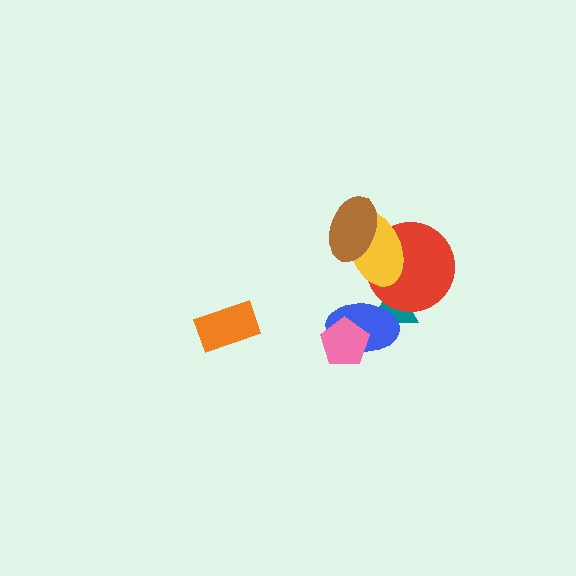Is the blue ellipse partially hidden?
Yes, it is partially covered by another shape.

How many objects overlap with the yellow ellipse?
2 objects overlap with the yellow ellipse.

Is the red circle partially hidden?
Yes, it is partially covered by another shape.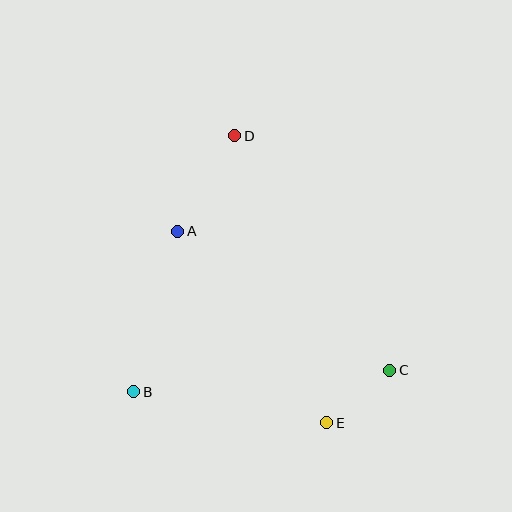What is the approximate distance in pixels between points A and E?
The distance between A and E is approximately 243 pixels.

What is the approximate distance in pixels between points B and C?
The distance between B and C is approximately 257 pixels.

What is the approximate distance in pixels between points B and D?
The distance between B and D is approximately 275 pixels.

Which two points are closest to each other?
Points C and E are closest to each other.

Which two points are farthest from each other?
Points D and E are farthest from each other.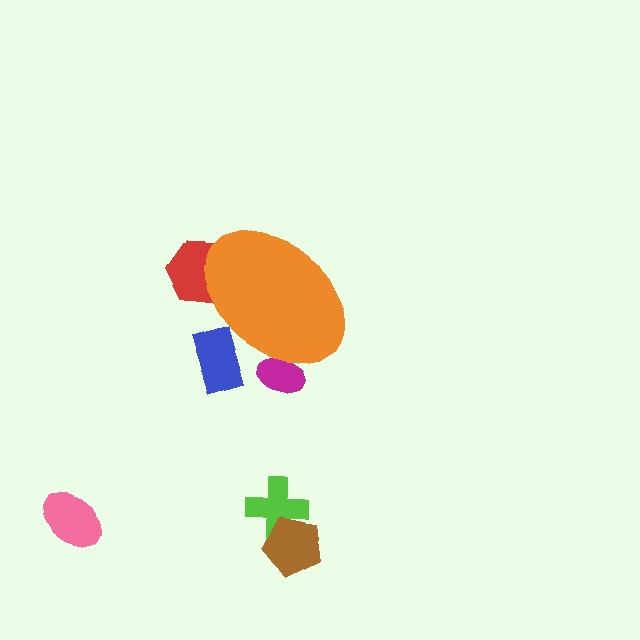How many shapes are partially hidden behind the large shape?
3 shapes are partially hidden.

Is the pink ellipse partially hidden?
No, the pink ellipse is fully visible.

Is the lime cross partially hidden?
No, the lime cross is fully visible.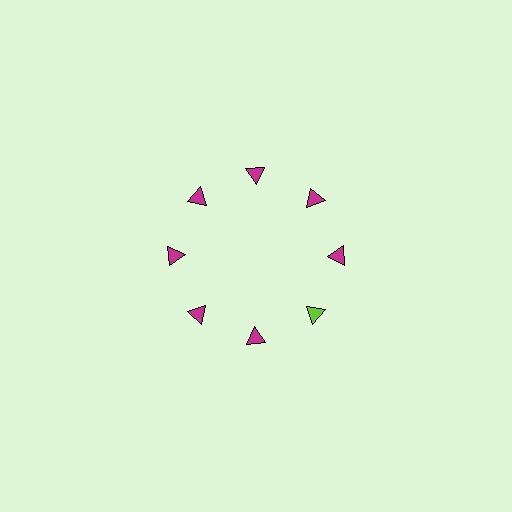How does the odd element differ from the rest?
It has a different color: lime instead of magenta.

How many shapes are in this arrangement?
There are 8 shapes arranged in a ring pattern.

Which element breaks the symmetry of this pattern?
The lime triangle at roughly the 4 o'clock position breaks the symmetry. All other shapes are magenta triangles.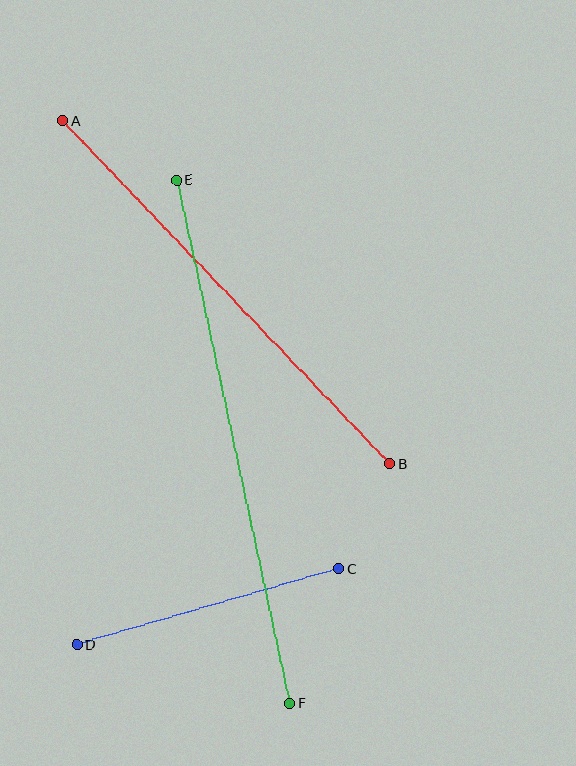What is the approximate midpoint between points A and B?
The midpoint is at approximately (226, 292) pixels.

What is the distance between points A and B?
The distance is approximately 474 pixels.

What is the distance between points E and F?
The distance is approximately 535 pixels.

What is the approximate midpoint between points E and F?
The midpoint is at approximately (233, 442) pixels.